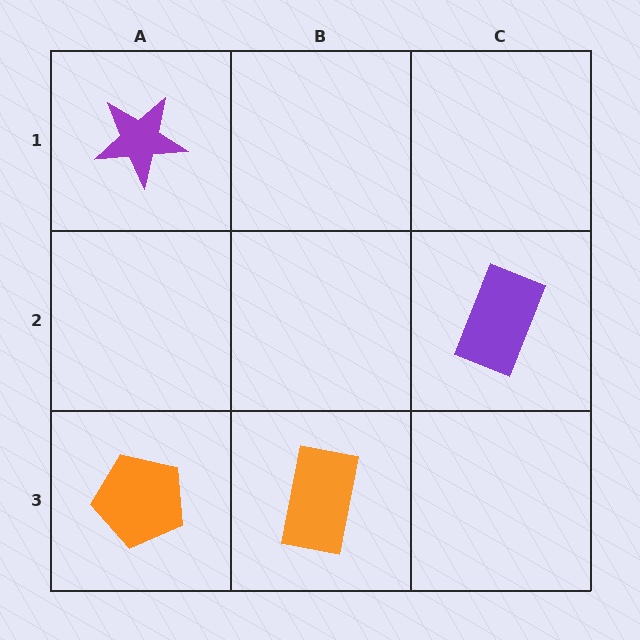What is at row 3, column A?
An orange pentagon.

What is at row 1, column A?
A purple star.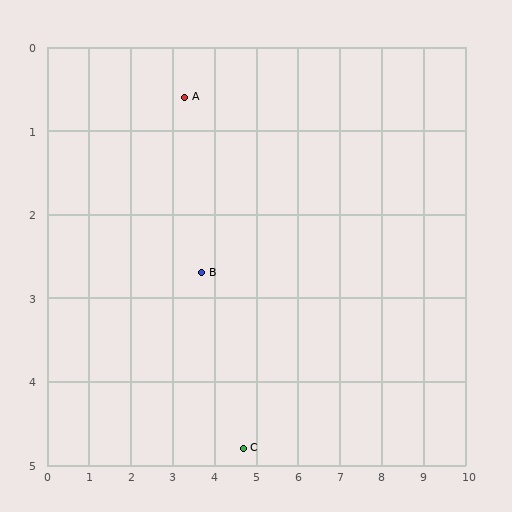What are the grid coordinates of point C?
Point C is at approximately (4.7, 4.8).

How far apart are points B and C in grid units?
Points B and C are about 2.3 grid units apart.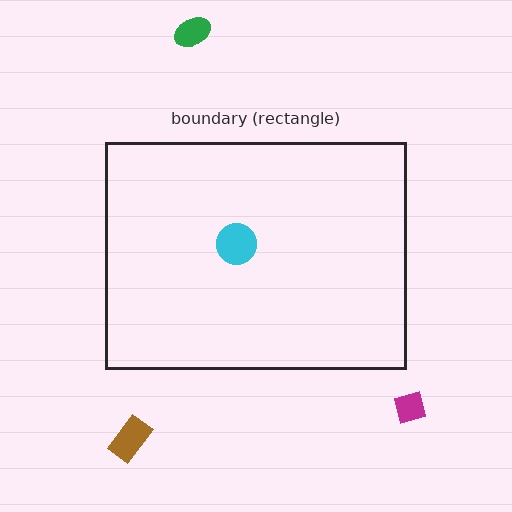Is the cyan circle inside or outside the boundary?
Inside.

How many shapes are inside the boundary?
1 inside, 3 outside.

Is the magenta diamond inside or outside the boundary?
Outside.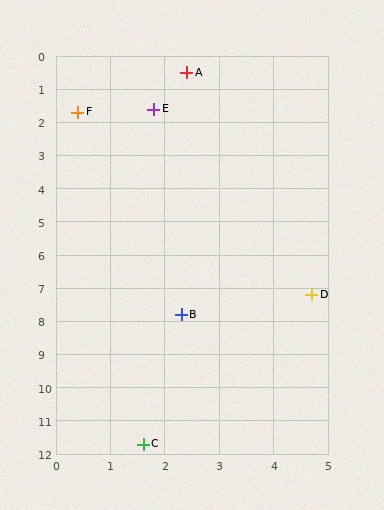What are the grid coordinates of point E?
Point E is at approximately (1.8, 1.6).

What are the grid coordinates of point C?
Point C is at approximately (1.6, 11.7).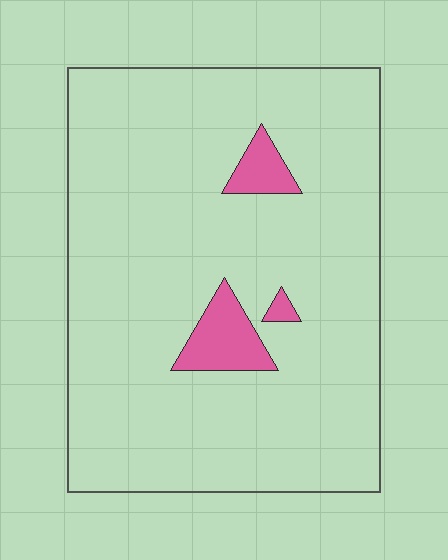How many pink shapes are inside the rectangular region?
3.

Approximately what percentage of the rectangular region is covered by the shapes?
Approximately 5%.